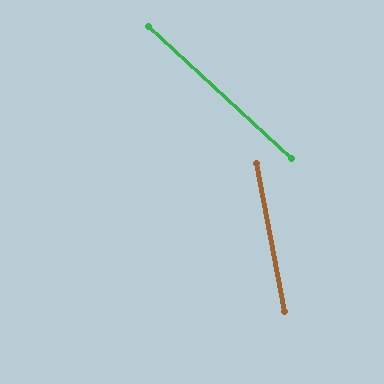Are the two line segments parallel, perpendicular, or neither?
Neither parallel nor perpendicular — they differ by about 37°.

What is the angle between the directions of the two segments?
Approximately 37 degrees.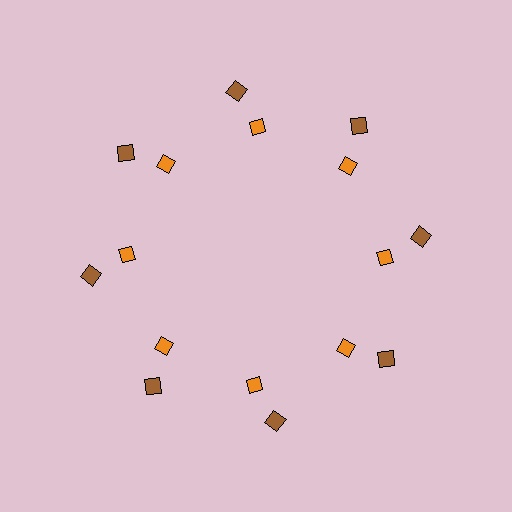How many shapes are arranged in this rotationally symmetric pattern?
There are 16 shapes, arranged in 8 groups of 2.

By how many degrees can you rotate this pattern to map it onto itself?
The pattern maps onto itself every 45 degrees of rotation.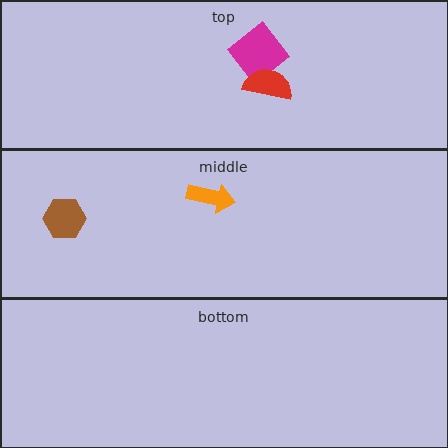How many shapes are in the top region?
2.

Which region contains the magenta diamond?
The top region.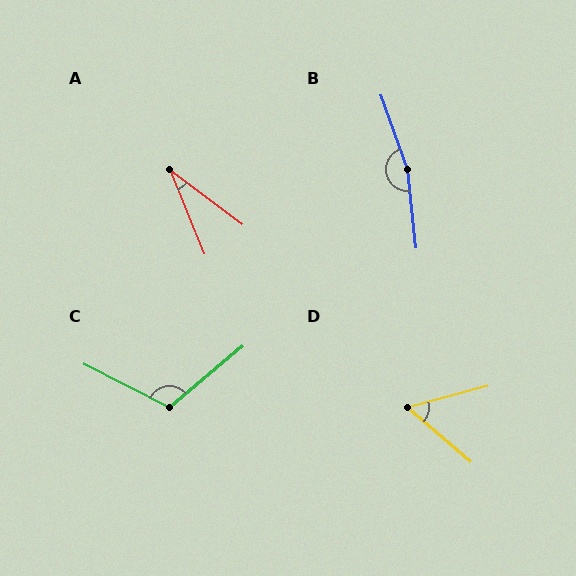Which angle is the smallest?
A, at approximately 31 degrees.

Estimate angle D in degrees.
Approximately 56 degrees.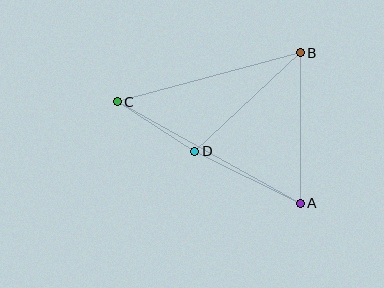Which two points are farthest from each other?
Points A and C are farthest from each other.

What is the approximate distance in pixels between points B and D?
The distance between B and D is approximately 144 pixels.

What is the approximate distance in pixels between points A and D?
The distance between A and D is approximately 117 pixels.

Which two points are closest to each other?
Points C and D are closest to each other.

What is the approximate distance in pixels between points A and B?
The distance between A and B is approximately 150 pixels.